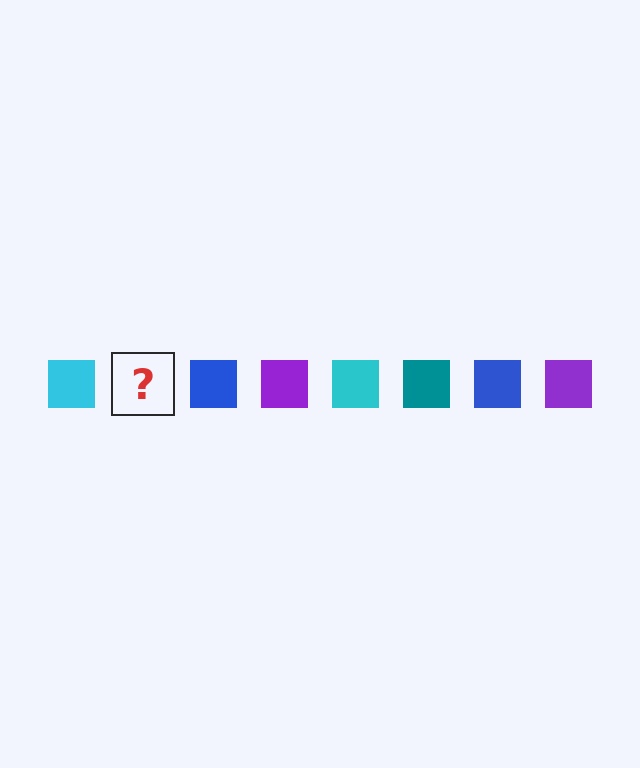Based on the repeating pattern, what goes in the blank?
The blank should be a teal square.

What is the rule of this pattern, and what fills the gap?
The rule is that the pattern cycles through cyan, teal, blue, purple squares. The gap should be filled with a teal square.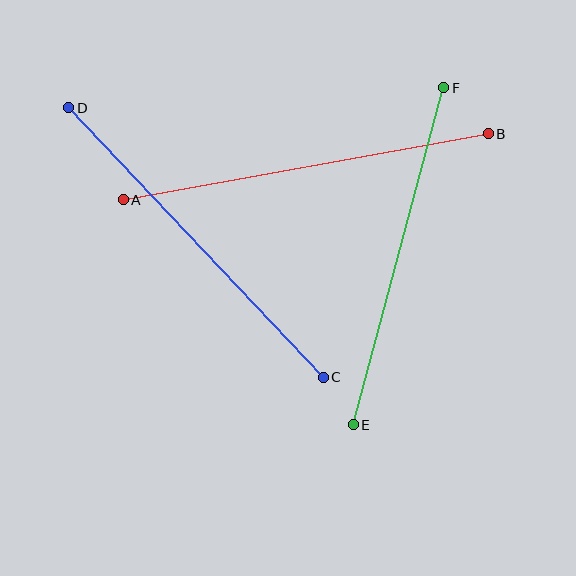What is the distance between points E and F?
The distance is approximately 349 pixels.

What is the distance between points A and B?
The distance is approximately 371 pixels.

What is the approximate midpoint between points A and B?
The midpoint is at approximately (306, 167) pixels.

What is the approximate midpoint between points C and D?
The midpoint is at approximately (196, 243) pixels.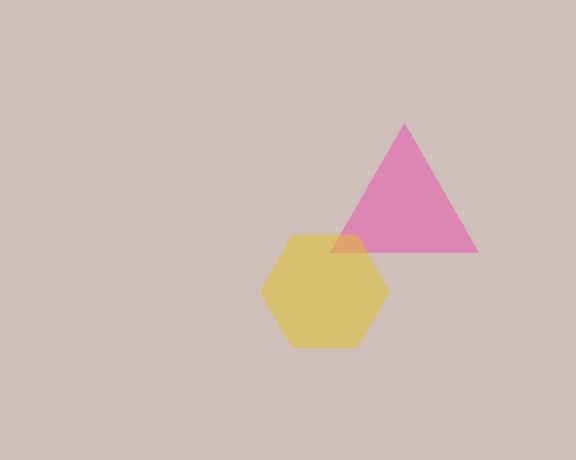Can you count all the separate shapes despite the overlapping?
Yes, there are 2 separate shapes.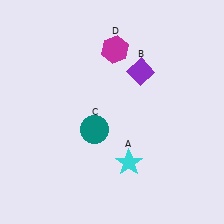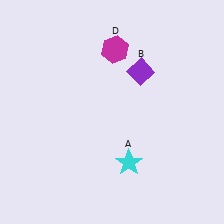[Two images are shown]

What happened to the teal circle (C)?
The teal circle (C) was removed in Image 2. It was in the bottom-left area of Image 1.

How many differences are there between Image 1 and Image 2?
There is 1 difference between the two images.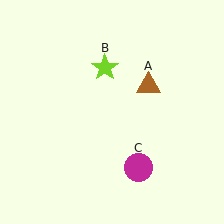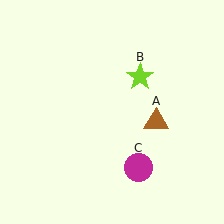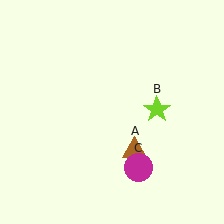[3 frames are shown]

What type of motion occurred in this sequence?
The brown triangle (object A), lime star (object B) rotated clockwise around the center of the scene.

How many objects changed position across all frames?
2 objects changed position: brown triangle (object A), lime star (object B).